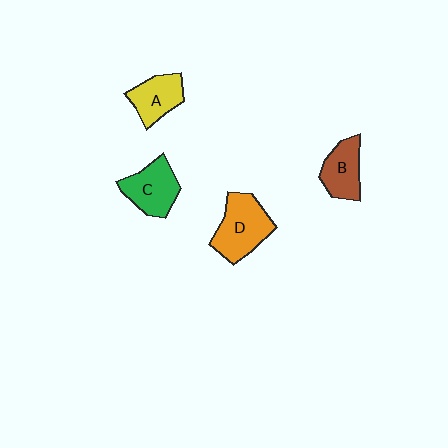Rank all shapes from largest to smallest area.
From largest to smallest: D (orange), C (green), A (yellow), B (brown).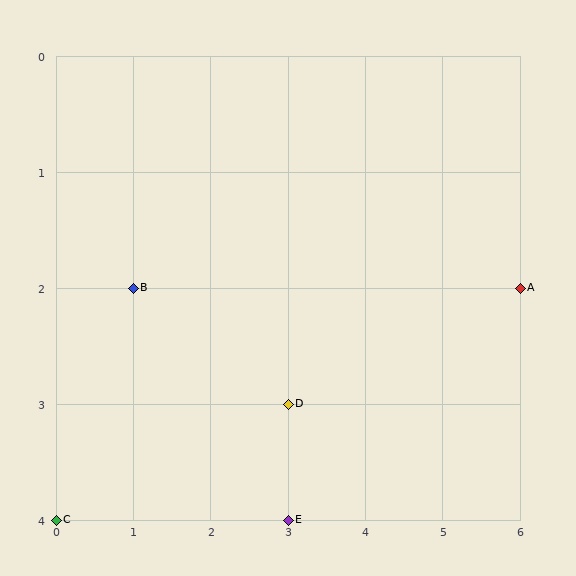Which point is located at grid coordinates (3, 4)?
Point E is at (3, 4).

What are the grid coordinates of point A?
Point A is at grid coordinates (6, 2).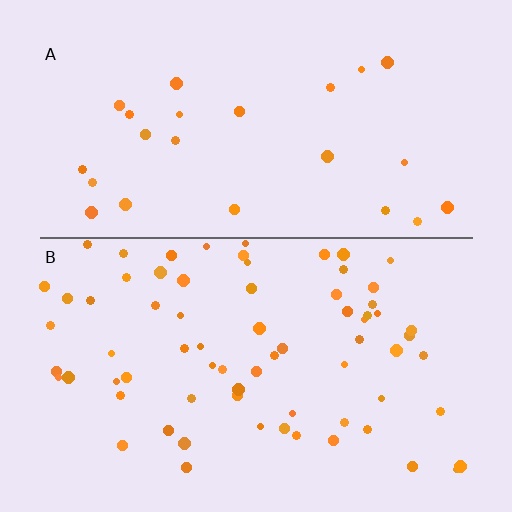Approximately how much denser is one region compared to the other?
Approximately 2.9× — region B over region A.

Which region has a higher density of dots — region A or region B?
B (the bottom).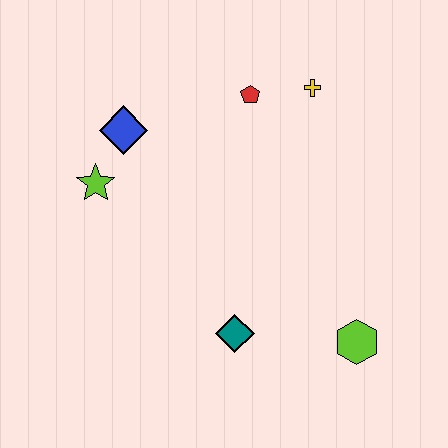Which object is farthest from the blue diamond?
The lime hexagon is farthest from the blue diamond.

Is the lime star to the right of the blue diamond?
No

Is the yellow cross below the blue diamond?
No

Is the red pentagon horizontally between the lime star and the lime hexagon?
Yes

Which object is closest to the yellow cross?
The red pentagon is closest to the yellow cross.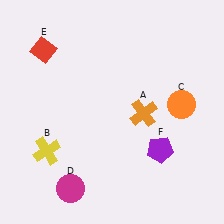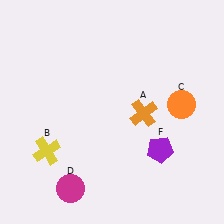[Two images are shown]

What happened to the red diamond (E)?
The red diamond (E) was removed in Image 2. It was in the top-left area of Image 1.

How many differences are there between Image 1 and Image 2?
There is 1 difference between the two images.